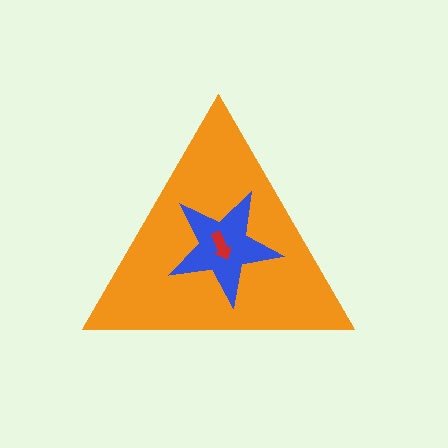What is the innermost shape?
The red arrow.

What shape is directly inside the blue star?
The red arrow.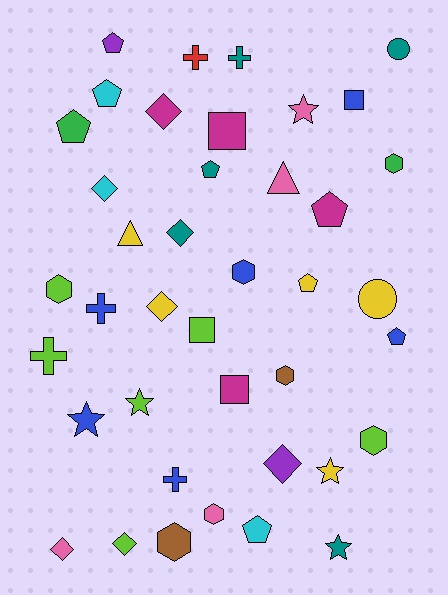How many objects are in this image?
There are 40 objects.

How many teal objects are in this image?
There are 5 teal objects.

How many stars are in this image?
There are 5 stars.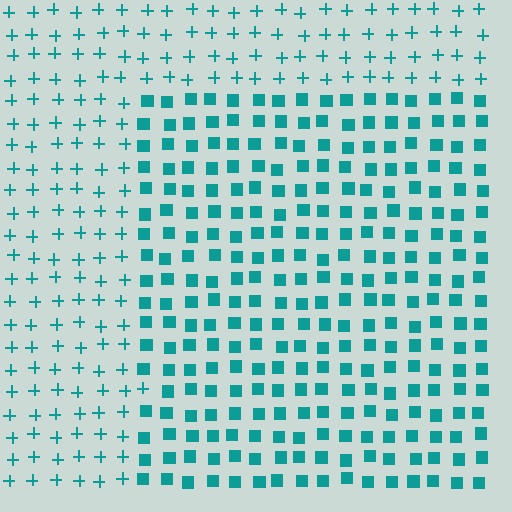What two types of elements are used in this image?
The image uses squares inside the rectangle region and plus signs outside it.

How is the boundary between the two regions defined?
The boundary is defined by a change in element shape: squares inside vs. plus signs outside. All elements share the same color and spacing.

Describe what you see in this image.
The image is filled with small teal elements arranged in a uniform grid. A rectangle-shaped region contains squares, while the surrounding area contains plus signs. The boundary is defined purely by the change in element shape.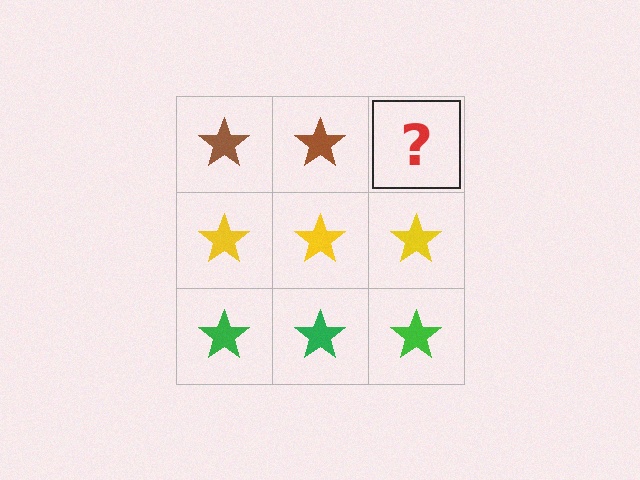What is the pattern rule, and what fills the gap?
The rule is that each row has a consistent color. The gap should be filled with a brown star.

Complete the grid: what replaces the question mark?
The question mark should be replaced with a brown star.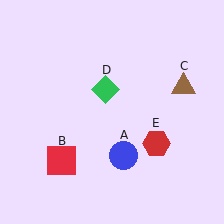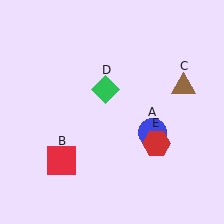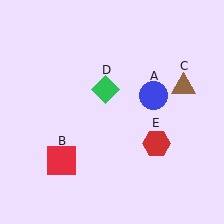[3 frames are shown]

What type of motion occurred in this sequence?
The blue circle (object A) rotated counterclockwise around the center of the scene.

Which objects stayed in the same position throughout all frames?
Red square (object B) and brown triangle (object C) and green diamond (object D) and red hexagon (object E) remained stationary.